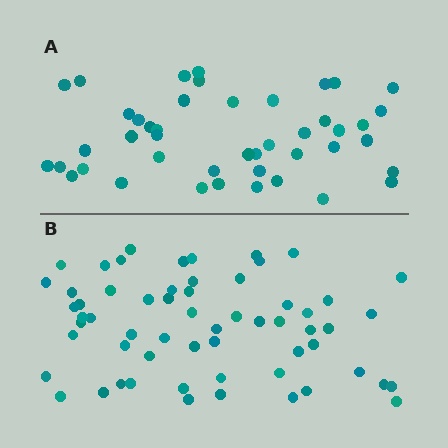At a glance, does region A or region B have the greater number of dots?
Region B (the bottom region) has more dots.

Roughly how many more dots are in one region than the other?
Region B has approximately 15 more dots than region A.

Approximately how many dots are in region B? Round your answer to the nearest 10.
About 60 dots.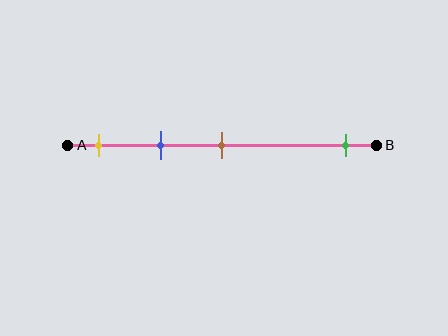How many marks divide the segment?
There are 4 marks dividing the segment.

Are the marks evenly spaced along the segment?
No, the marks are not evenly spaced.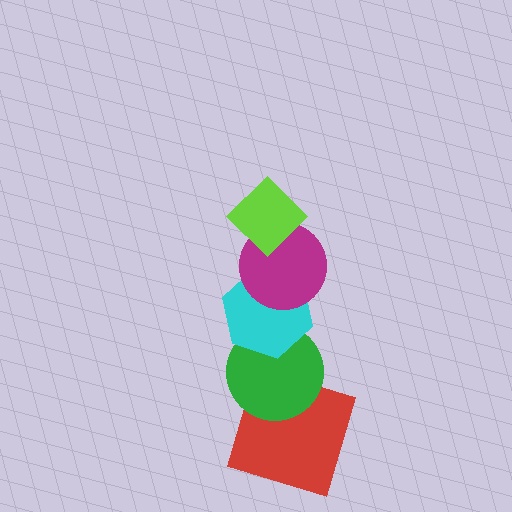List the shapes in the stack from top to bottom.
From top to bottom: the lime diamond, the magenta circle, the cyan hexagon, the green circle, the red square.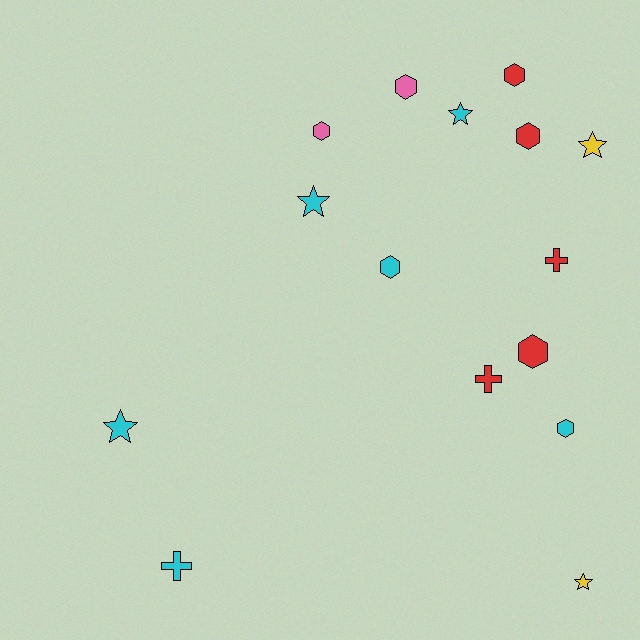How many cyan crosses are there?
There is 1 cyan cross.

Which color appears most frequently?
Cyan, with 6 objects.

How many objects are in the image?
There are 15 objects.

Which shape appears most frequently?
Hexagon, with 7 objects.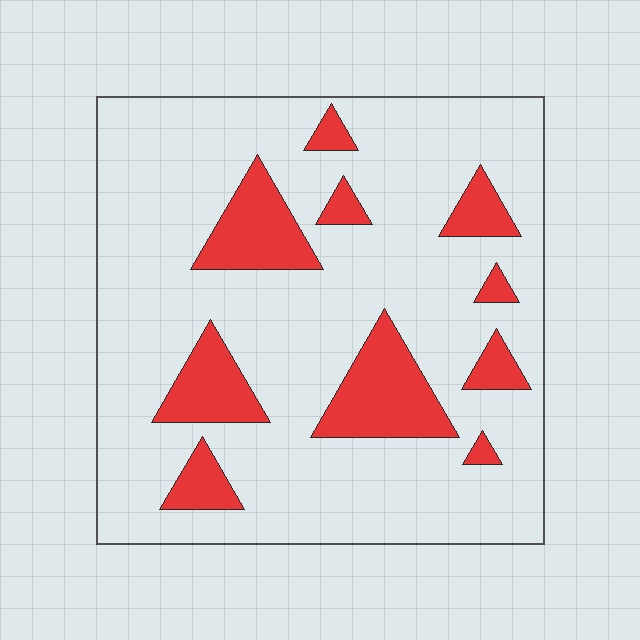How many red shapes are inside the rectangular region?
10.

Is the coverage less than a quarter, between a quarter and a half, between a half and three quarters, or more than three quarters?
Less than a quarter.